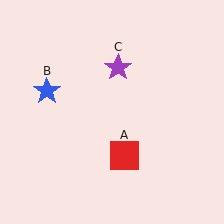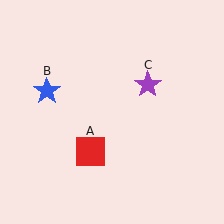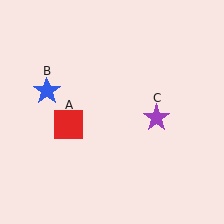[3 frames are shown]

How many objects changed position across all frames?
2 objects changed position: red square (object A), purple star (object C).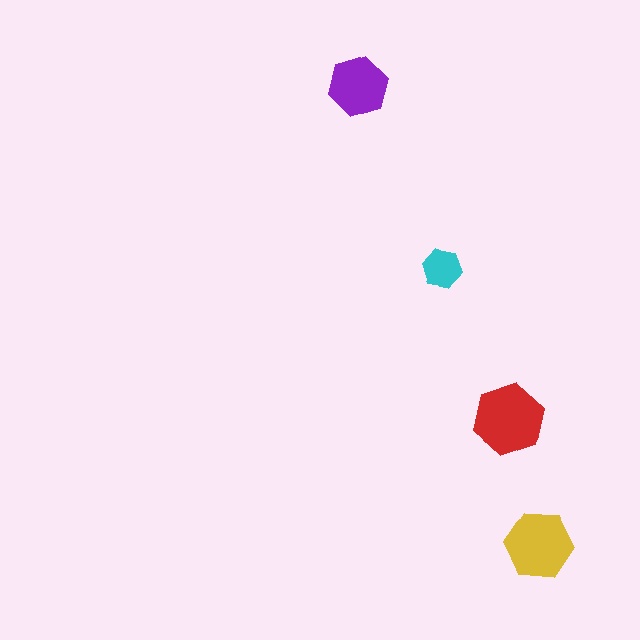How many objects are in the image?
There are 4 objects in the image.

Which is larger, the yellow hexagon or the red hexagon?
The red one.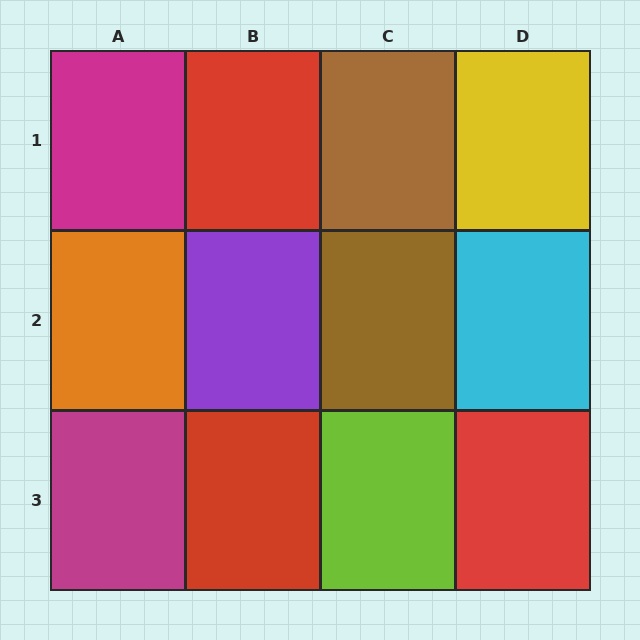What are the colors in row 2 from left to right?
Orange, purple, brown, cyan.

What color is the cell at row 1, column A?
Magenta.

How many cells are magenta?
2 cells are magenta.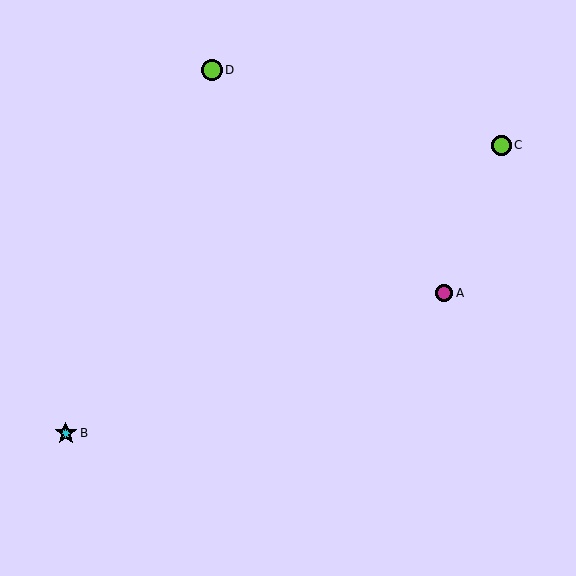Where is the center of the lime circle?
The center of the lime circle is at (501, 145).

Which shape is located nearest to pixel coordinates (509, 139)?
The lime circle (labeled C) at (501, 145) is nearest to that location.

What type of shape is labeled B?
Shape B is a cyan star.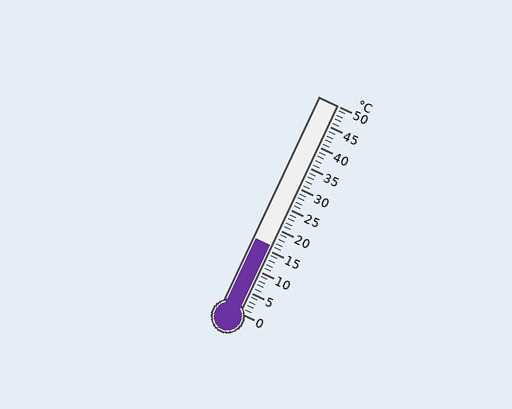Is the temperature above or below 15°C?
The temperature is above 15°C.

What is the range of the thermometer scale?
The thermometer scale ranges from 0°C to 50°C.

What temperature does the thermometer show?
The thermometer shows approximately 16°C.